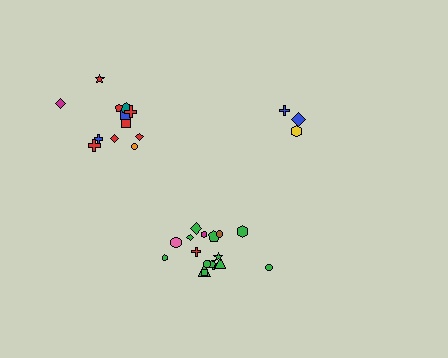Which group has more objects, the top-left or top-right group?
The top-left group.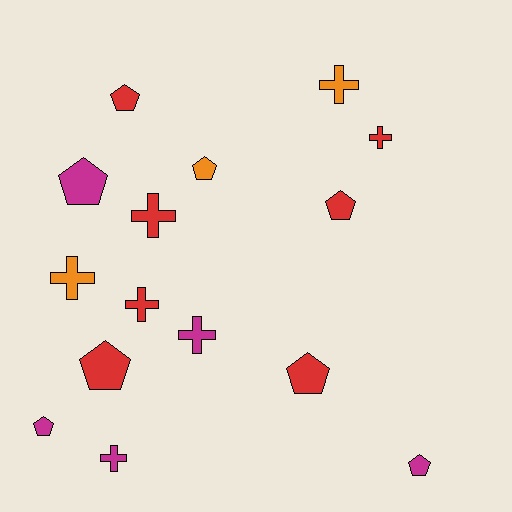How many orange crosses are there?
There are 2 orange crosses.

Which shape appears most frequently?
Pentagon, with 8 objects.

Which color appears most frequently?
Red, with 7 objects.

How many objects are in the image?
There are 15 objects.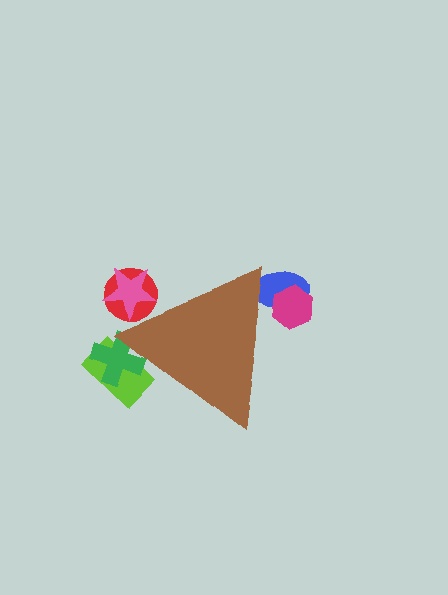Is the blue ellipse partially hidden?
Yes, the blue ellipse is partially hidden behind the brown triangle.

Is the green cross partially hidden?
Yes, the green cross is partially hidden behind the brown triangle.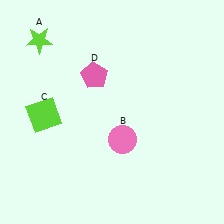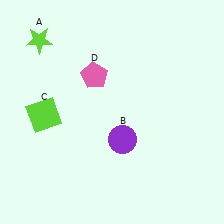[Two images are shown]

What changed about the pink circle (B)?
In Image 1, B is pink. In Image 2, it changed to purple.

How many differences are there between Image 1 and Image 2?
There is 1 difference between the two images.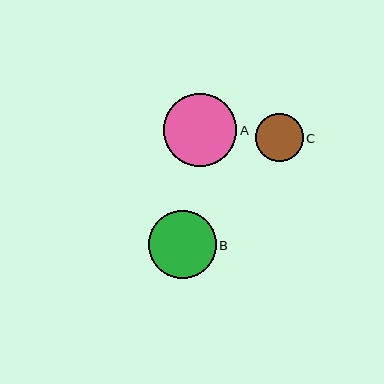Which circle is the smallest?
Circle C is the smallest with a size of approximately 48 pixels.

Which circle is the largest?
Circle A is the largest with a size of approximately 74 pixels.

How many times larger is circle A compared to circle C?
Circle A is approximately 1.5 times the size of circle C.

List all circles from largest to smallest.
From largest to smallest: A, B, C.